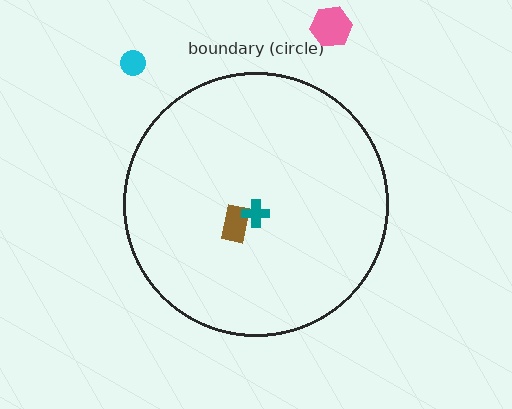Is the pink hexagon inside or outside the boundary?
Outside.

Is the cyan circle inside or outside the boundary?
Outside.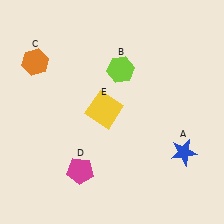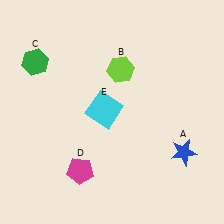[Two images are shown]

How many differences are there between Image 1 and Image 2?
There are 2 differences between the two images.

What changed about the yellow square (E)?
In Image 1, E is yellow. In Image 2, it changed to cyan.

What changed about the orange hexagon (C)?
In Image 1, C is orange. In Image 2, it changed to green.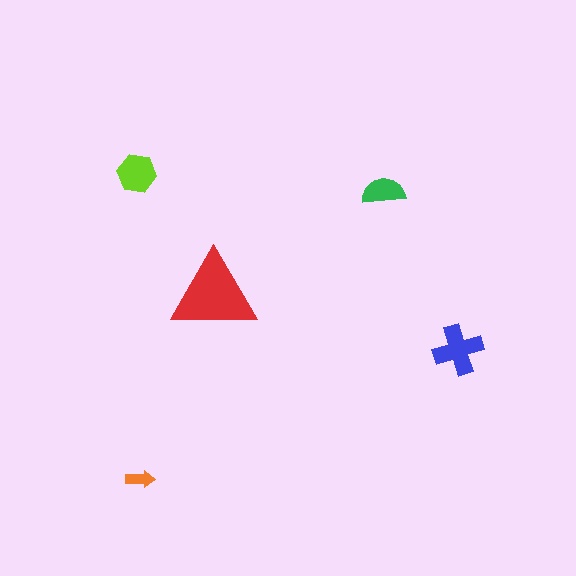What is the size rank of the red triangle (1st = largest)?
1st.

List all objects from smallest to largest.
The orange arrow, the green semicircle, the lime hexagon, the blue cross, the red triangle.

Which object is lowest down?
The orange arrow is bottommost.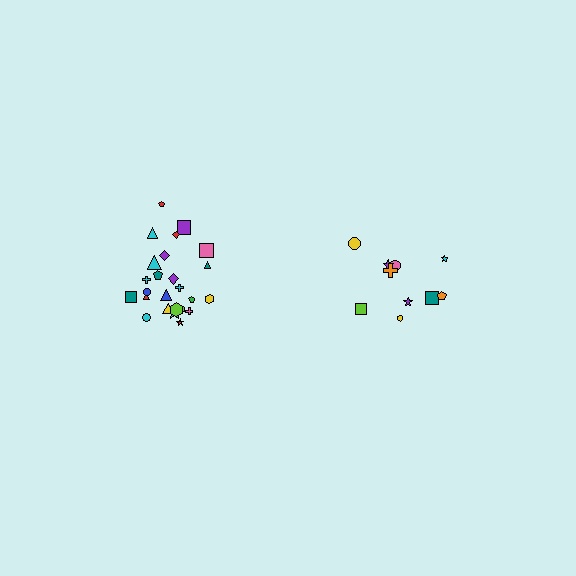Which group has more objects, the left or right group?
The left group.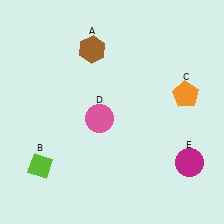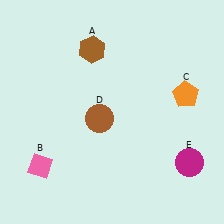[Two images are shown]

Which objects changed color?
B changed from lime to pink. D changed from pink to brown.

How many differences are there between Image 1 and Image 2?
There are 2 differences between the two images.